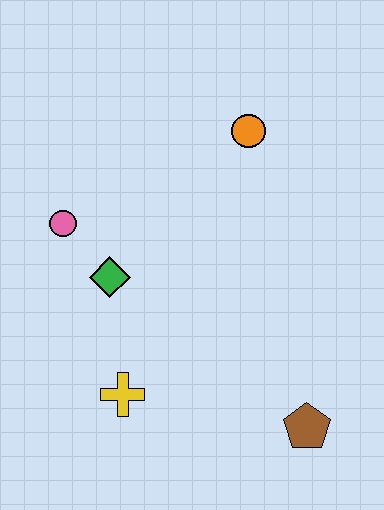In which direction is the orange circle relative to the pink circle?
The orange circle is to the right of the pink circle.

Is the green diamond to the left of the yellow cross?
Yes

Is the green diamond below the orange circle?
Yes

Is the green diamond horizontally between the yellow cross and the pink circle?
Yes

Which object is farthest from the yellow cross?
The orange circle is farthest from the yellow cross.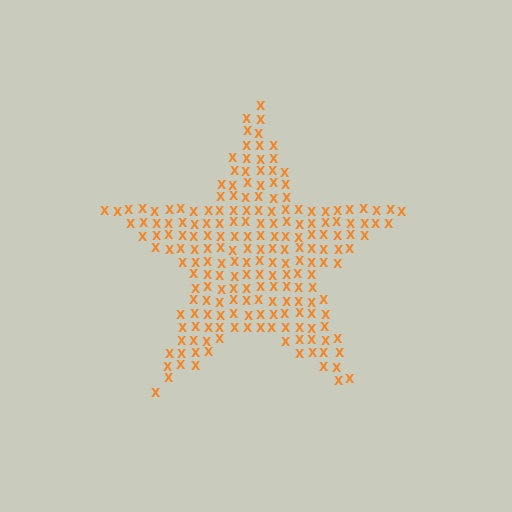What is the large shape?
The large shape is a star.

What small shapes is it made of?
It is made of small letter X's.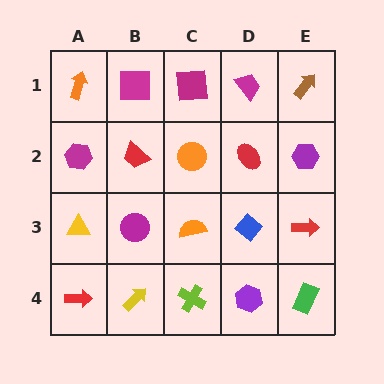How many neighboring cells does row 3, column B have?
4.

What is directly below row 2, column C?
An orange semicircle.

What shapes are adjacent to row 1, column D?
A red ellipse (row 2, column D), a magenta square (row 1, column C), a brown arrow (row 1, column E).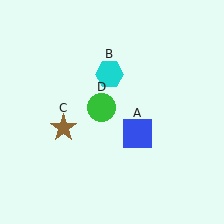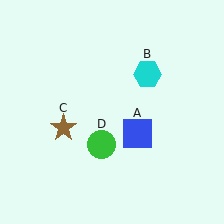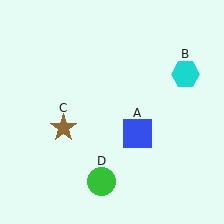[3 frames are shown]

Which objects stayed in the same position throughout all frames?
Blue square (object A) and brown star (object C) remained stationary.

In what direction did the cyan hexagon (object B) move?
The cyan hexagon (object B) moved right.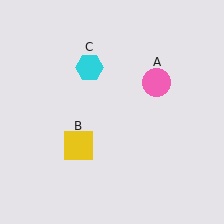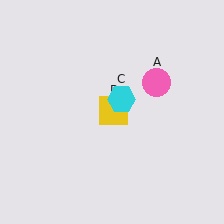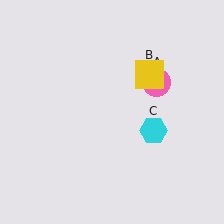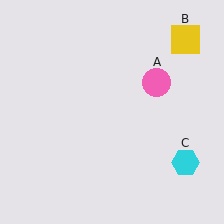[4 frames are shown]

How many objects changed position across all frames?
2 objects changed position: yellow square (object B), cyan hexagon (object C).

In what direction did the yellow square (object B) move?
The yellow square (object B) moved up and to the right.